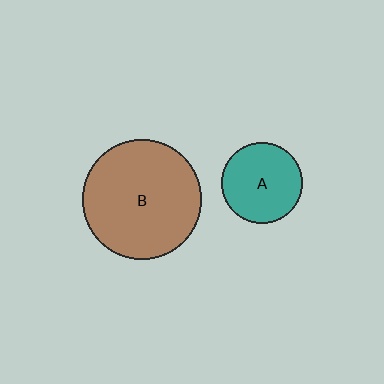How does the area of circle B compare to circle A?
Approximately 2.2 times.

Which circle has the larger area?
Circle B (brown).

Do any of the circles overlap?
No, none of the circles overlap.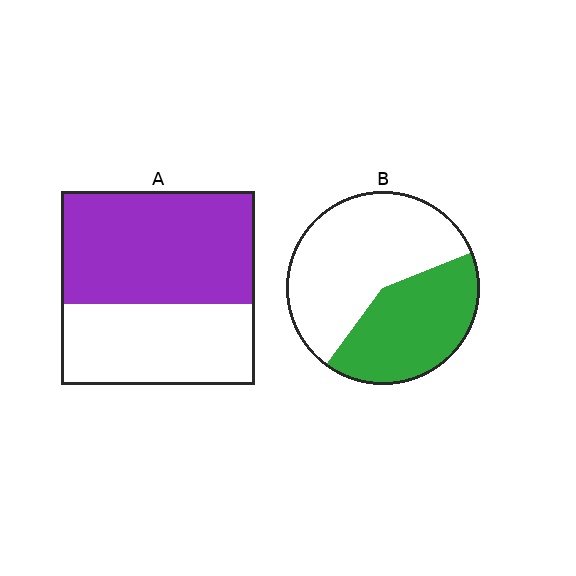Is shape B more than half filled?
No.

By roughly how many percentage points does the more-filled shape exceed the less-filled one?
By roughly 15 percentage points (A over B).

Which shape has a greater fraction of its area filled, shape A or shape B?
Shape A.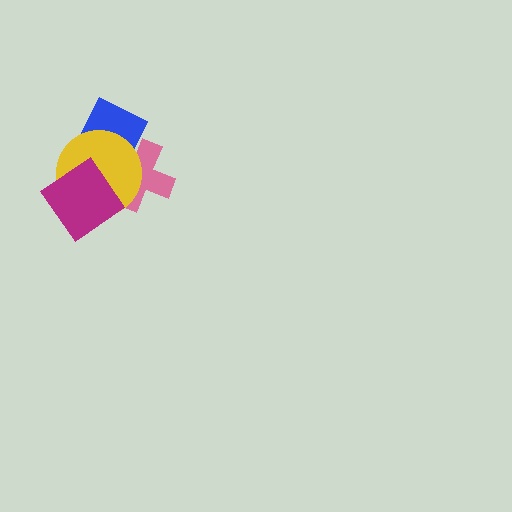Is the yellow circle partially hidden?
Yes, it is partially covered by another shape.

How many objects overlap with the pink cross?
3 objects overlap with the pink cross.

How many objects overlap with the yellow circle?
3 objects overlap with the yellow circle.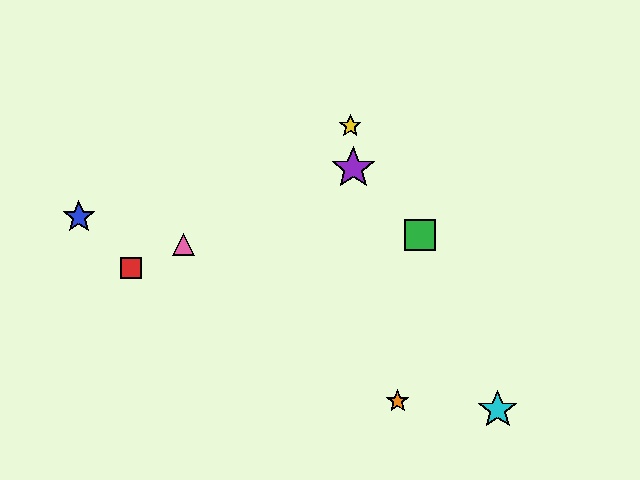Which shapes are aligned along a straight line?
The red square, the purple star, the pink triangle are aligned along a straight line.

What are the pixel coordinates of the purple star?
The purple star is at (353, 168).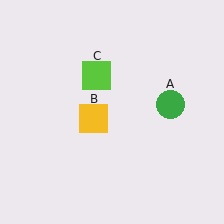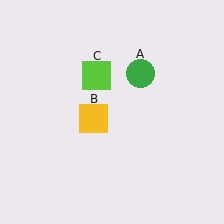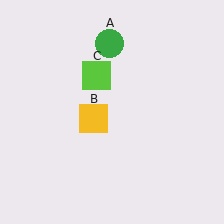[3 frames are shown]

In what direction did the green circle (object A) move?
The green circle (object A) moved up and to the left.